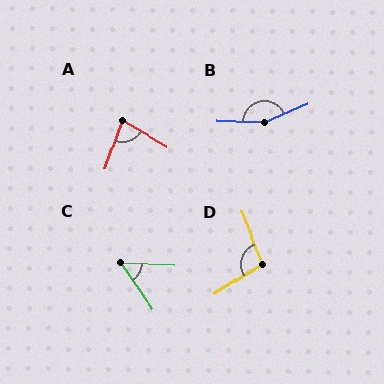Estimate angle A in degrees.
Approximately 79 degrees.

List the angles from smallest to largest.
C (54°), A (79°), D (101°), B (156°).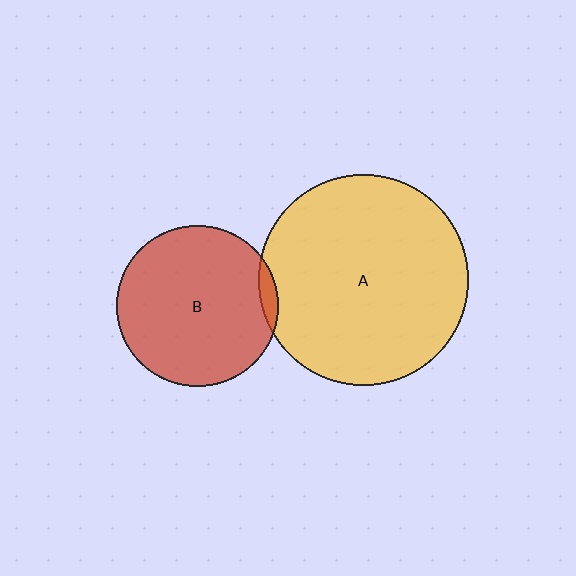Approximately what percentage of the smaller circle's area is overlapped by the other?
Approximately 5%.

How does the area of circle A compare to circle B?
Approximately 1.7 times.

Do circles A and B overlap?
Yes.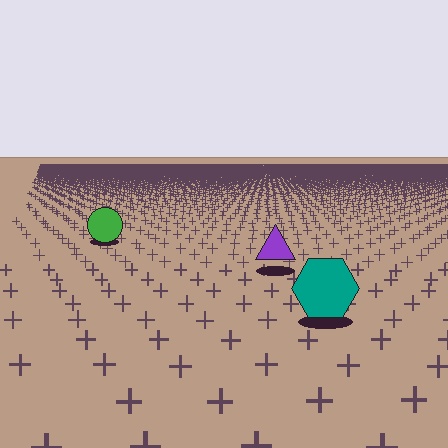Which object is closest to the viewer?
The teal hexagon is closest. The texture marks near it are larger and more spread out.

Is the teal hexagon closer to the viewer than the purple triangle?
Yes. The teal hexagon is closer — you can tell from the texture gradient: the ground texture is coarser near it.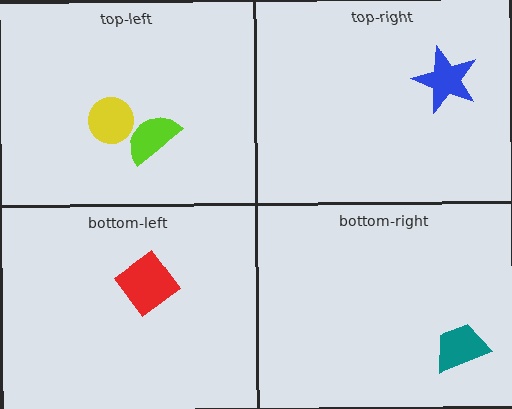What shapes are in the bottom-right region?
The teal trapezoid.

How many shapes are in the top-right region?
1.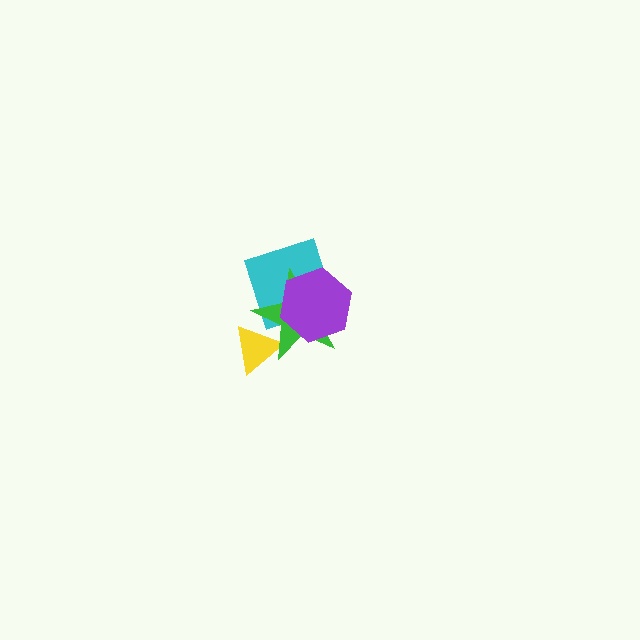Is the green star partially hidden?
Yes, it is partially covered by another shape.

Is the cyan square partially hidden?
Yes, it is partially covered by another shape.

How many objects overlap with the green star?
3 objects overlap with the green star.